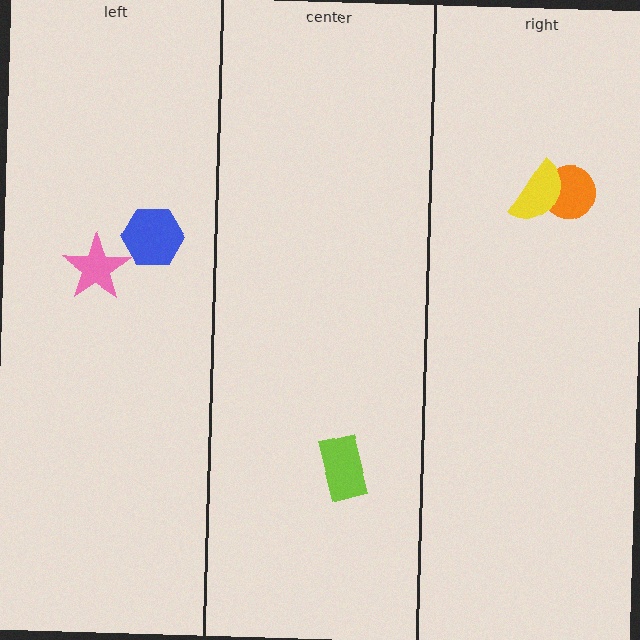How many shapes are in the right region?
2.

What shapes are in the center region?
The lime rectangle.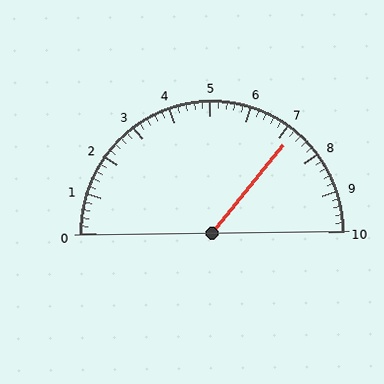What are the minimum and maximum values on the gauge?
The gauge ranges from 0 to 10.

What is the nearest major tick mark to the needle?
The nearest major tick mark is 7.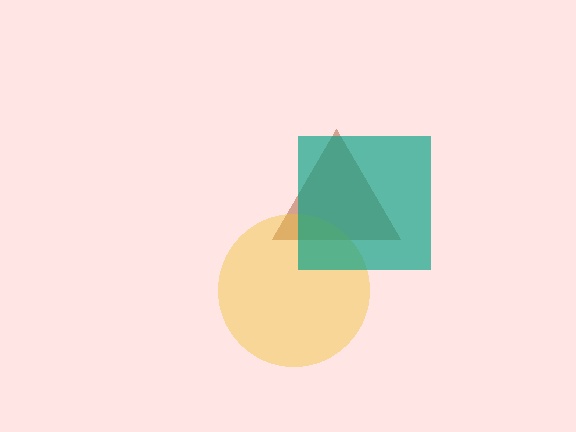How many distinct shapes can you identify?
There are 3 distinct shapes: a brown triangle, a yellow circle, a teal square.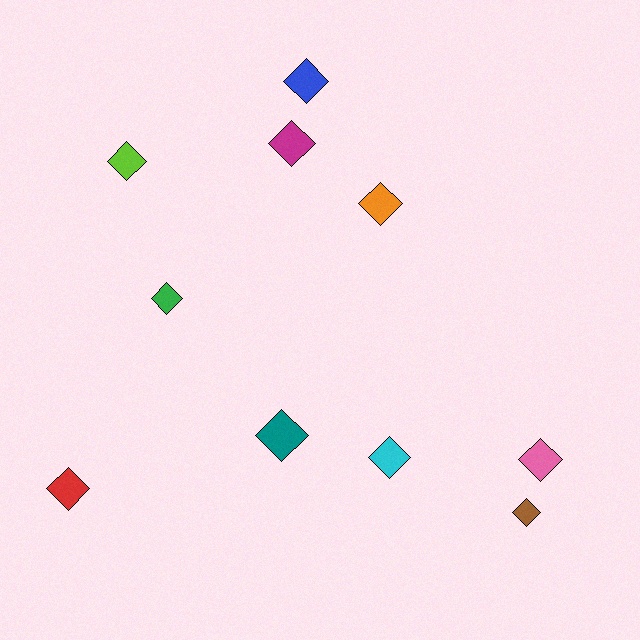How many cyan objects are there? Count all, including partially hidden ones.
There is 1 cyan object.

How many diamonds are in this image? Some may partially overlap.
There are 10 diamonds.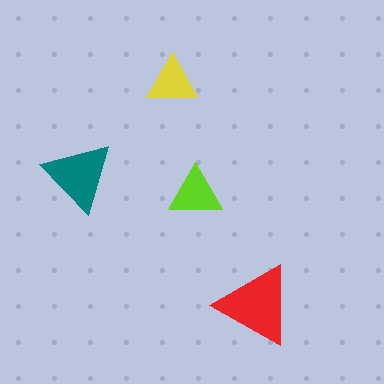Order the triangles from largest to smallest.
the red one, the teal one, the lime one, the yellow one.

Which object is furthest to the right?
The red triangle is rightmost.